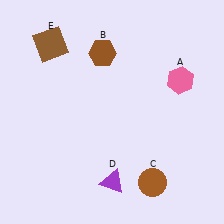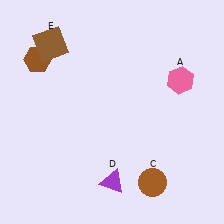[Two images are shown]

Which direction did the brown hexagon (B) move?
The brown hexagon (B) moved left.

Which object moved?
The brown hexagon (B) moved left.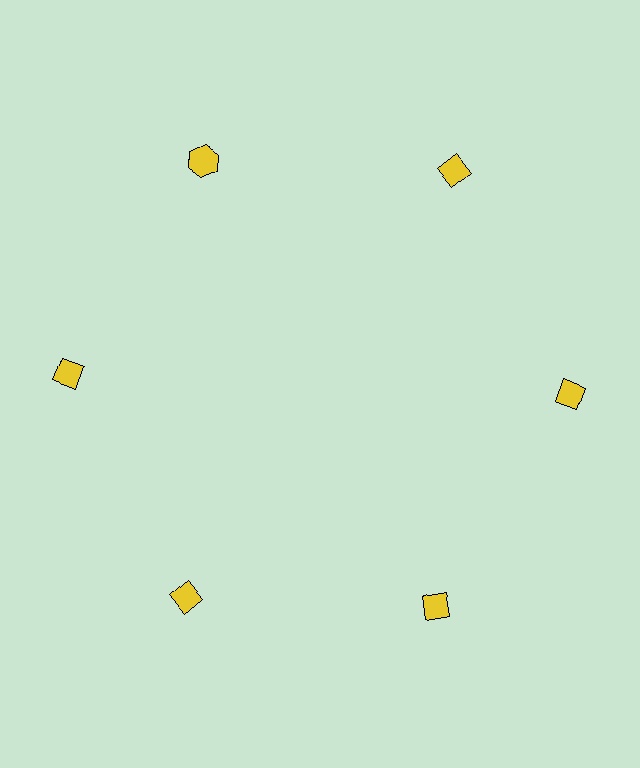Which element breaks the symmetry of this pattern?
The yellow hexagon at roughly the 11 o'clock position breaks the symmetry. All other shapes are yellow diamonds.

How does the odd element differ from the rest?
It has a different shape: hexagon instead of diamond.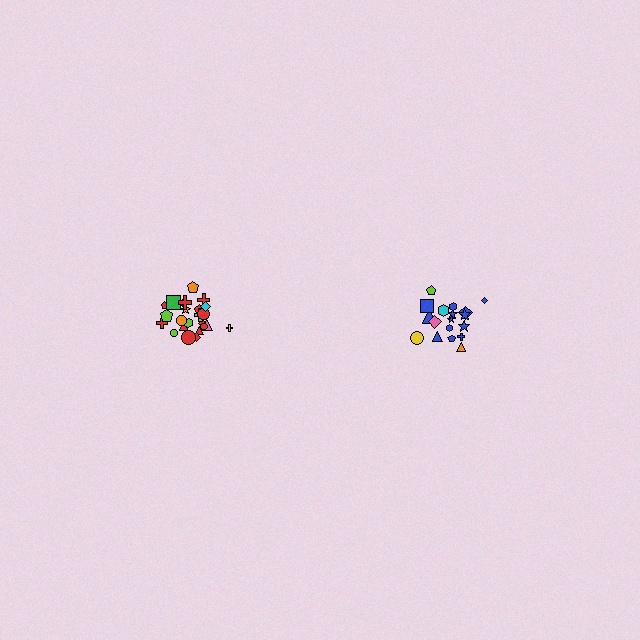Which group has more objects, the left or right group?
The left group.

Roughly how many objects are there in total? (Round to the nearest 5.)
Roughly 45 objects in total.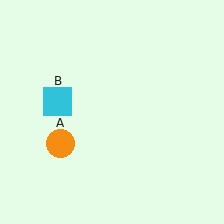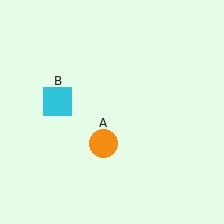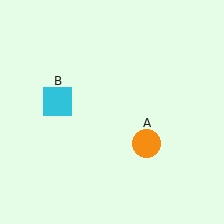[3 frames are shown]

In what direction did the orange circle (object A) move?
The orange circle (object A) moved right.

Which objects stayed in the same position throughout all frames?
Cyan square (object B) remained stationary.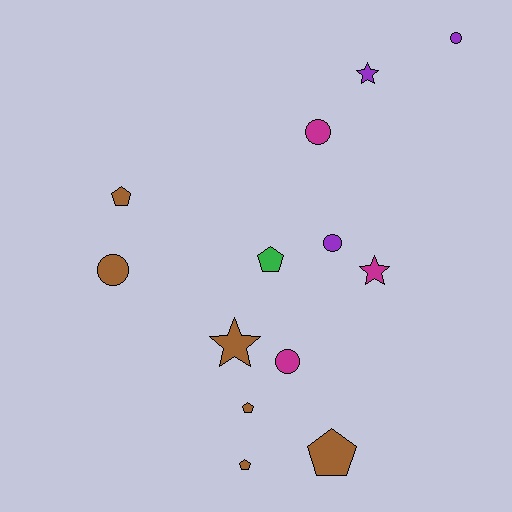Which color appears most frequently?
Brown, with 6 objects.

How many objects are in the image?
There are 13 objects.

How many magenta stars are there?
There is 1 magenta star.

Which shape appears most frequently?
Pentagon, with 5 objects.